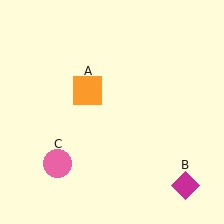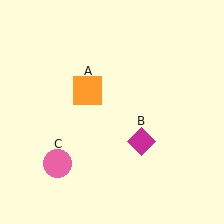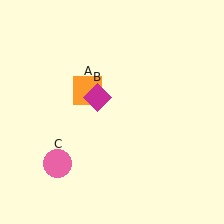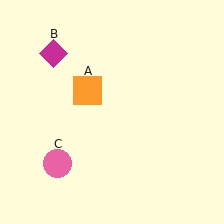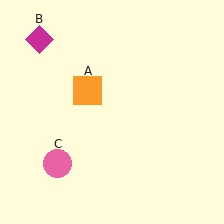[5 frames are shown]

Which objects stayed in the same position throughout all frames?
Orange square (object A) and pink circle (object C) remained stationary.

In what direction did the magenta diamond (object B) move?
The magenta diamond (object B) moved up and to the left.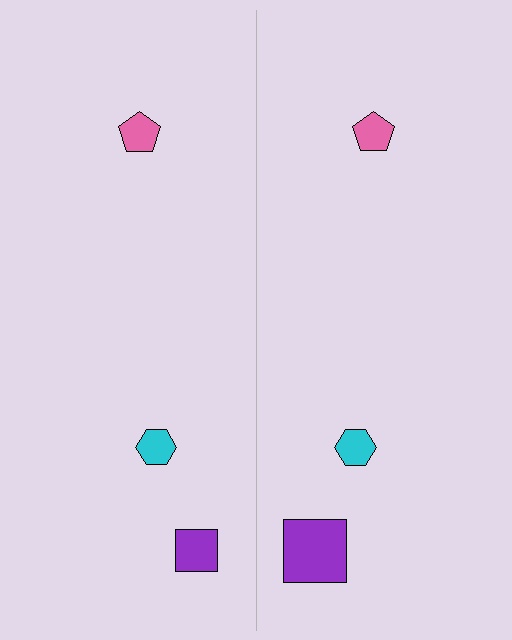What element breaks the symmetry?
The purple square on the right side has a different size than its mirror counterpart.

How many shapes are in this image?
There are 6 shapes in this image.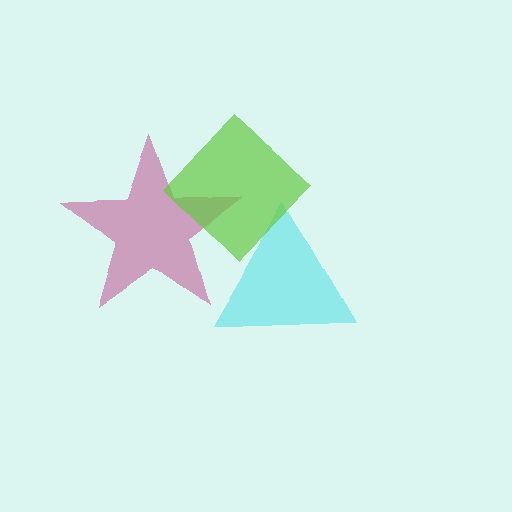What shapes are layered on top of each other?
The layered shapes are: a cyan triangle, a magenta star, a lime diamond.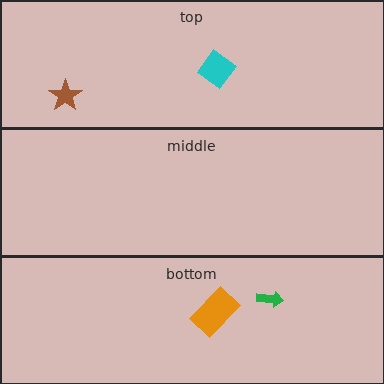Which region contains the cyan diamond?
The top region.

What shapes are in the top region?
The cyan diamond, the brown star.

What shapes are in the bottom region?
The green arrow, the orange rectangle.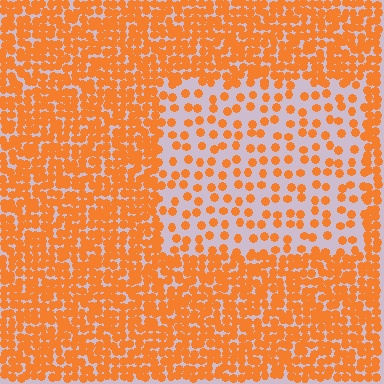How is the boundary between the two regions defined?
The boundary is defined by a change in element density (approximately 2.6x ratio). All elements are the same color, size, and shape.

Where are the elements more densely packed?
The elements are more densely packed outside the rectangle boundary.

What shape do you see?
I see a rectangle.